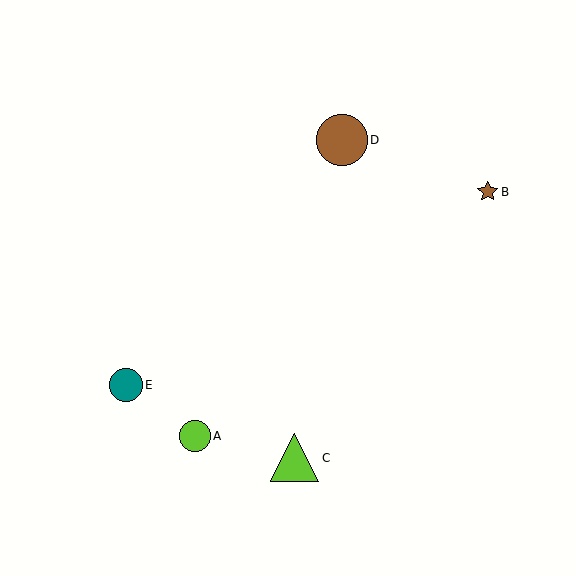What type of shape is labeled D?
Shape D is a brown circle.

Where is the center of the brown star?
The center of the brown star is at (488, 192).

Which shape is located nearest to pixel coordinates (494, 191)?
The brown star (labeled B) at (488, 192) is nearest to that location.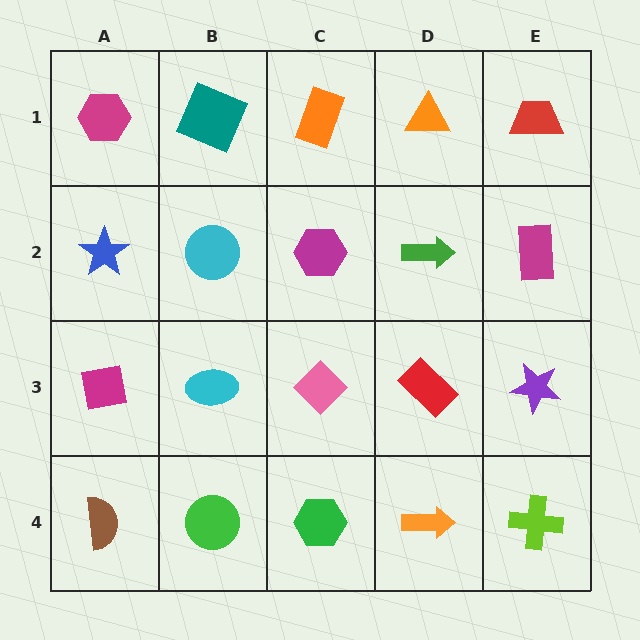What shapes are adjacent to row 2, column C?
An orange rectangle (row 1, column C), a pink diamond (row 3, column C), a cyan circle (row 2, column B), a green arrow (row 2, column D).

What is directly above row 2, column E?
A red trapezoid.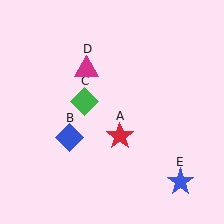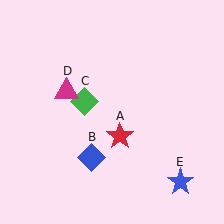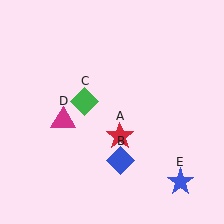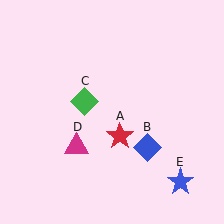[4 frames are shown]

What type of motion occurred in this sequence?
The blue diamond (object B), magenta triangle (object D) rotated counterclockwise around the center of the scene.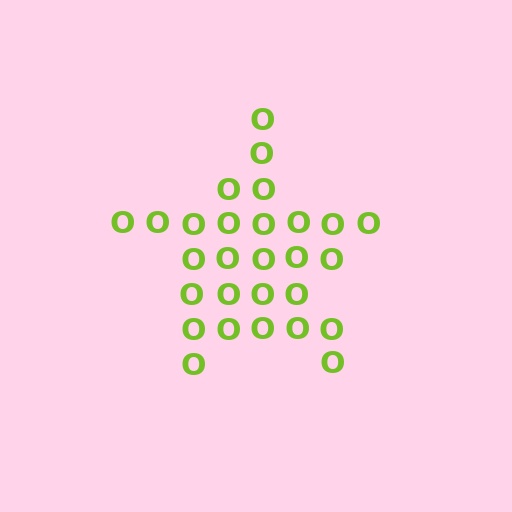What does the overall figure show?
The overall figure shows a star.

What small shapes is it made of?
It is made of small letter O's.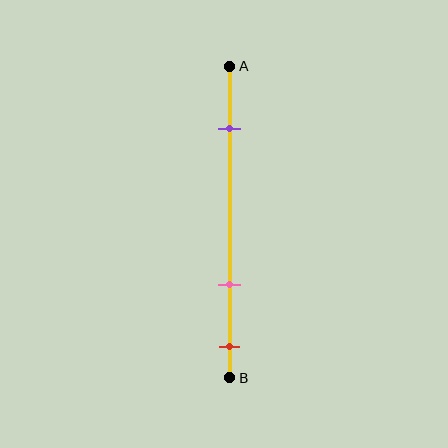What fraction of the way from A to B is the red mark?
The red mark is approximately 90% (0.9) of the way from A to B.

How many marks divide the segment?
There are 3 marks dividing the segment.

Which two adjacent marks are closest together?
The pink and red marks are the closest adjacent pair.